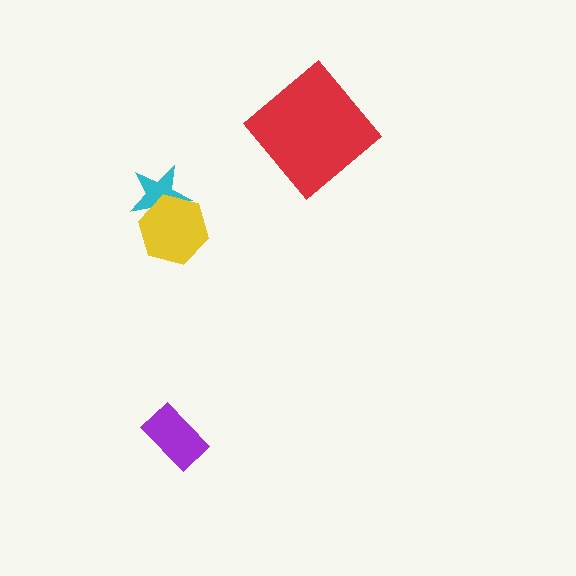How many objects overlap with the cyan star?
1 object overlaps with the cyan star.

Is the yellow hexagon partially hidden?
No, no other shape covers it.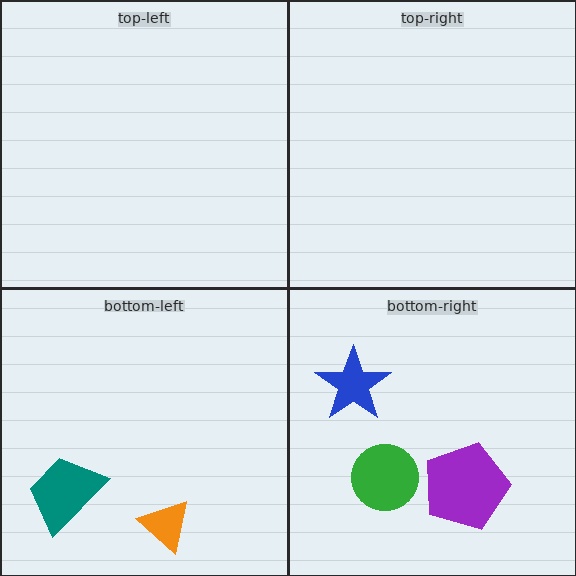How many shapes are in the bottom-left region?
2.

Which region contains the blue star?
The bottom-right region.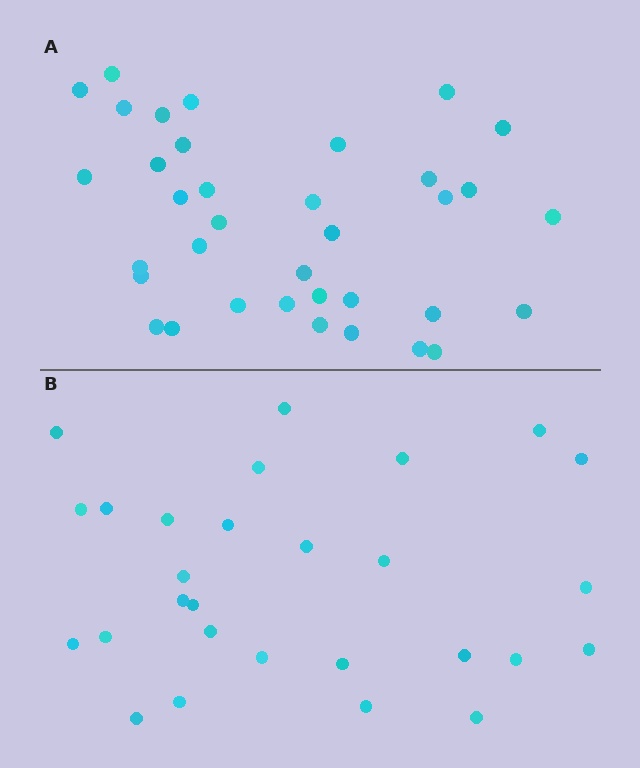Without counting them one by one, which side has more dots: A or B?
Region A (the top region) has more dots.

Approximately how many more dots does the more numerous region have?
Region A has roughly 8 or so more dots than region B.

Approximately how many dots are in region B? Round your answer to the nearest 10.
About 30 dots. (The exact count is 28, which rounds to 30.)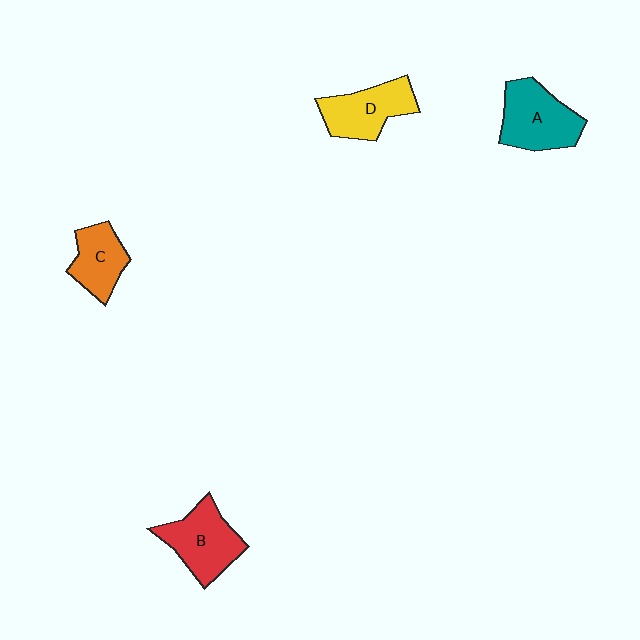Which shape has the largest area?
Shape A (teal).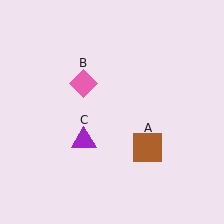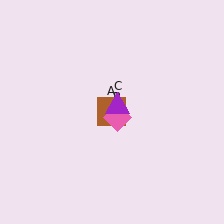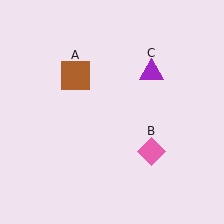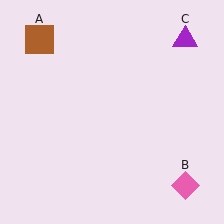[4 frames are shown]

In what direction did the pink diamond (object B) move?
The pink diamond (object B) moved down and to the right.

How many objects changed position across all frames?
3 objects changed position: brown square (object A), pink diamond (object B), purple triangle (object C).